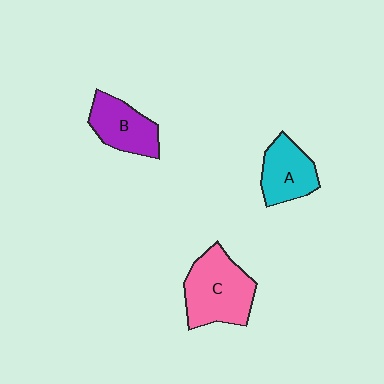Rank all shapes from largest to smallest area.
From largest to smallest: C (pink), B (purple), A (cyan).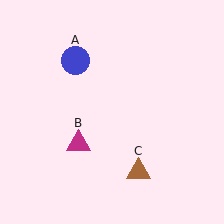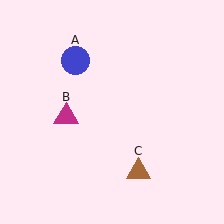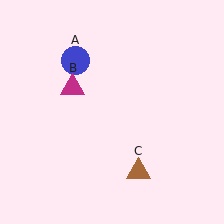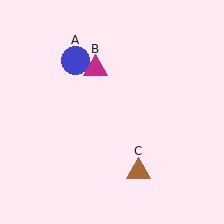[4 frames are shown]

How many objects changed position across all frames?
1 object changed position: magenta triangle (object B).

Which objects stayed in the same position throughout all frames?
Blue circle (object A) and brown triangle (object C) remained stationary.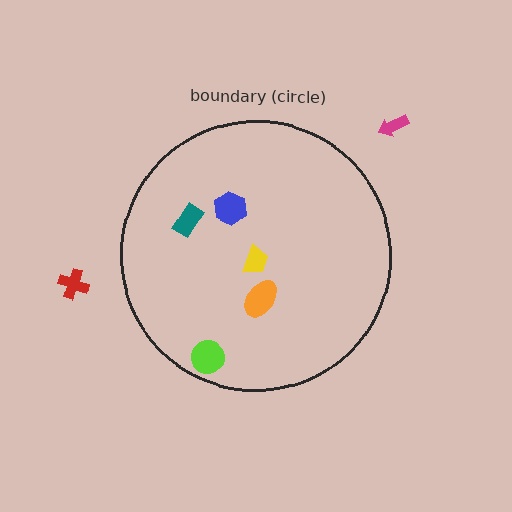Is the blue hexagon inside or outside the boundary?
Inside.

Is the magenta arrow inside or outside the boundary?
Outside.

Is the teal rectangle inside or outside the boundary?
Inside.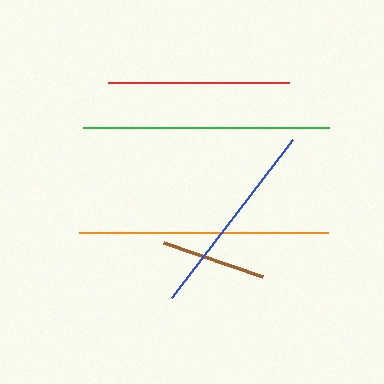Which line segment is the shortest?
The brown line is the shortest at approximately 105 pixels.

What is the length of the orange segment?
The orange segment is approximately 249 pixels long.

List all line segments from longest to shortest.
From longest to shortest: orange, green, blue, red, brown.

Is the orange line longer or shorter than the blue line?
The orange line is longer than the blue line.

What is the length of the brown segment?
The brown segment is approximately 105 pixels long.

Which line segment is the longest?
The orange line is the longest at approximately 249 pixels.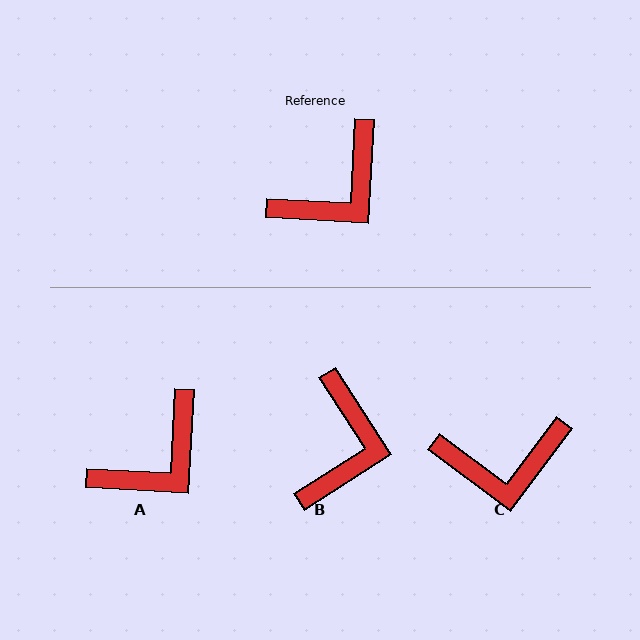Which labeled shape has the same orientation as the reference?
A.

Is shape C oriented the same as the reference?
No, it is off by about 34 degrees.